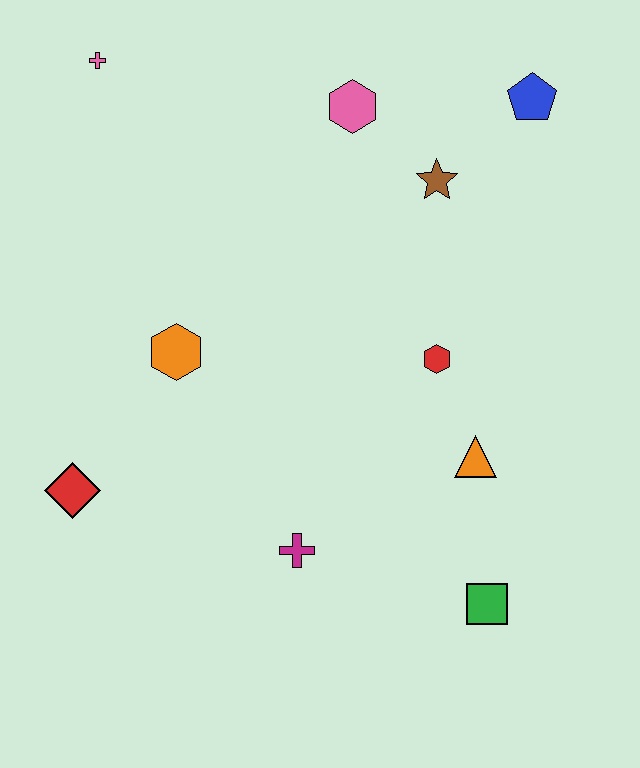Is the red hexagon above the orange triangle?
Yes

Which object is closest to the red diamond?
The orange hexagon is closest to the red diamond.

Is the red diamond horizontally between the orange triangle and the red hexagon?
No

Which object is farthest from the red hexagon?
The pink cross is farthest from the red hexagon.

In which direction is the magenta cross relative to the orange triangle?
The magenta cross is to the left of the orange triangle.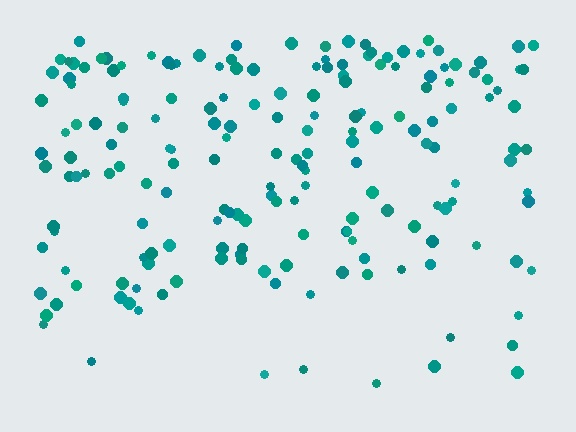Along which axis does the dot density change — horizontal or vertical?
Vertical.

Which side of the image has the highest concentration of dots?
The top.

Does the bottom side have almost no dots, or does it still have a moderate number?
Still a moderate number, just noticeably fewer than the top.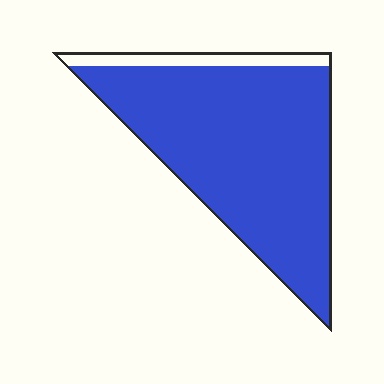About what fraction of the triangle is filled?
About nine tenths (9/10).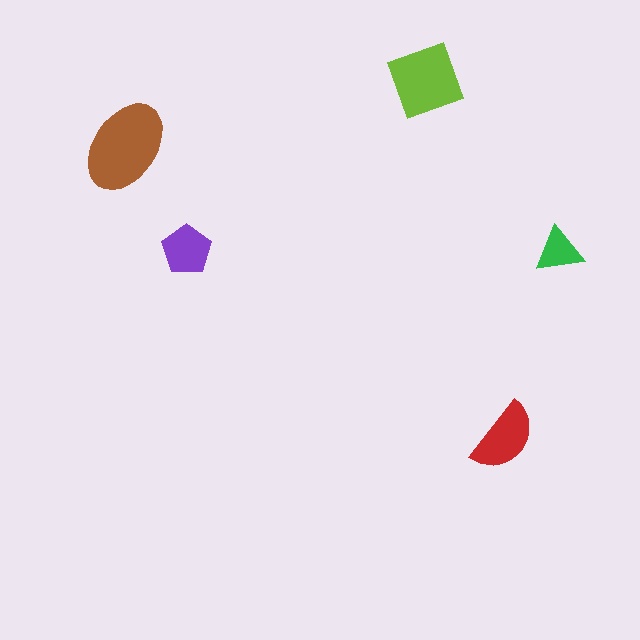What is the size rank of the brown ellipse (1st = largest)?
1st.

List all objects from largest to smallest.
The brown ellipse, the lime diamond, the red semicircle, the purple pentagon, the green triangle.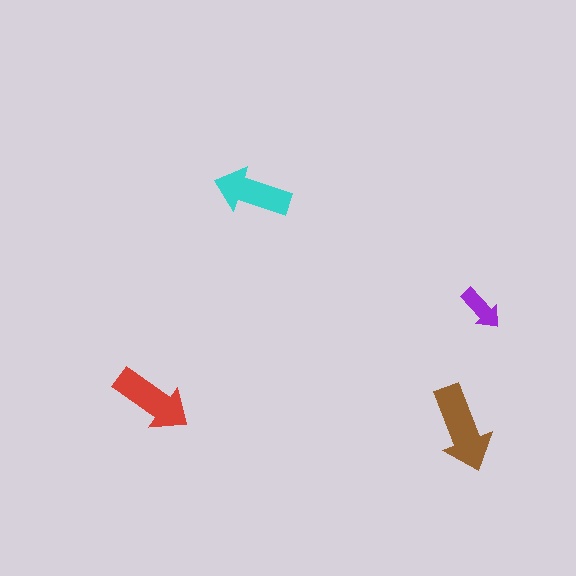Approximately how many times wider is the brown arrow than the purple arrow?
About 2 times wider.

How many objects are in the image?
There are 4 objects in the image.